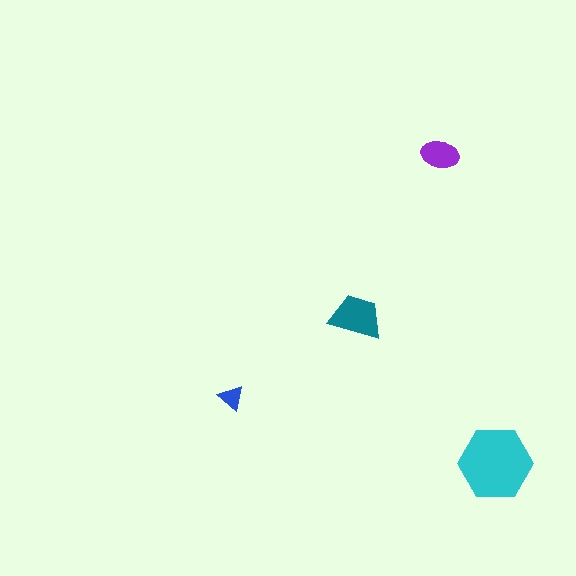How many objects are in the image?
There are 4 objects in the image.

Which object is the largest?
The cyan hexagon.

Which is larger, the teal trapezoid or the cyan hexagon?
The cyan hexagon.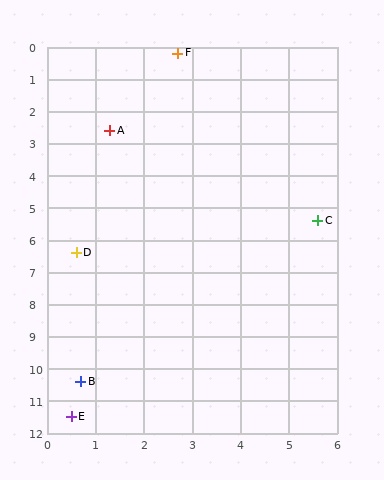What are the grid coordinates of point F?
Point F is at approximately (2.7, 0.2).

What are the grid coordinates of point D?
Point D is at approximately (0.6, 6.4).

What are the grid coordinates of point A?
Point A is at approximately (1.3, 2.6).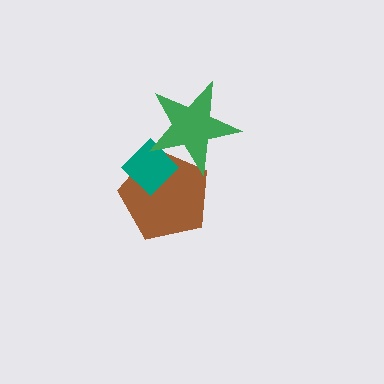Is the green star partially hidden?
No, no other shape covers it.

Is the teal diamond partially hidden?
Yes, it is partially covered by another shape.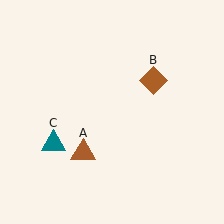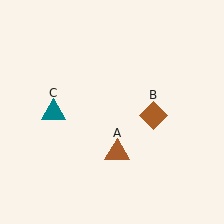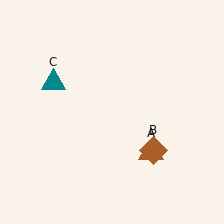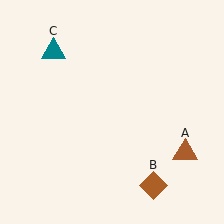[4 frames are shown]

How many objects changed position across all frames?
3 objects changed position: brown triangle (object A), brown diamond (object B), teal triangle (object C).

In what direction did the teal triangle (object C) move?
The teal triangle (object C) moved up.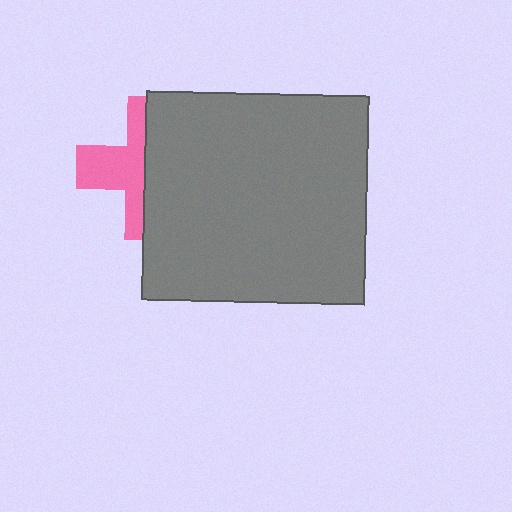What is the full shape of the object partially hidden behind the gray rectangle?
The partially hidden object is a pink cross.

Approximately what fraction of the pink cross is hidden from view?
Roughly 55% of the pink cross is hidden behind the gray rectangle.